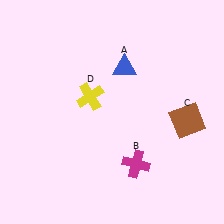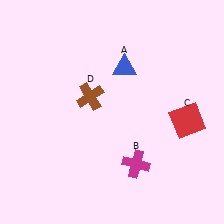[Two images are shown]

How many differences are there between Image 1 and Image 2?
There are 2 differences between the two images.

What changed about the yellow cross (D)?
In Image 1, D is yellow. In Image 2, it changed to brown.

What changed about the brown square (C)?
In Image 1, C is brown. In Image 2, it changed to red.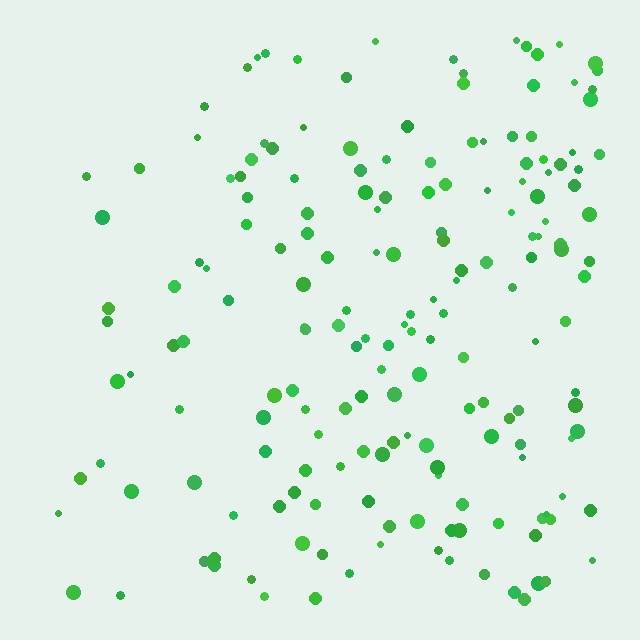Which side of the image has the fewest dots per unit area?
The left.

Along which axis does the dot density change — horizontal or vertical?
Horizontal.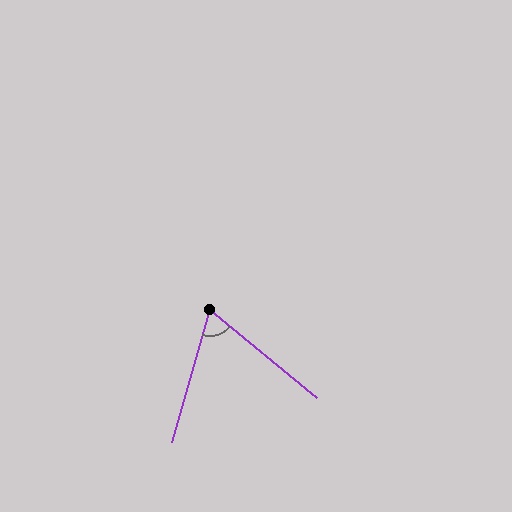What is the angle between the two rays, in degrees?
Approximately 67 degrees.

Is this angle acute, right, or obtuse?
It is acute.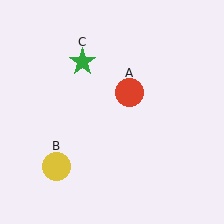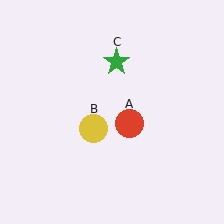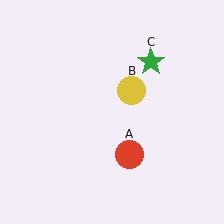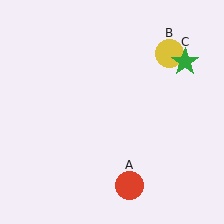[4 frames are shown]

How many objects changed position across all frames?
3 objects changed position: red circle (object A), yellow circle (object B), green star (object C).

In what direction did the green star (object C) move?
The green star (object C) moved right.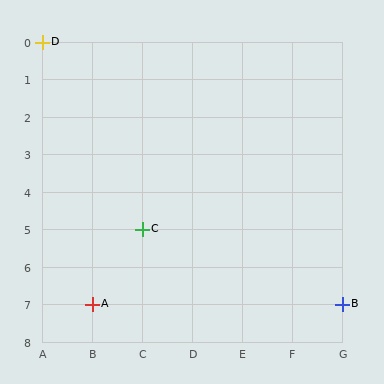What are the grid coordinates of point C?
Point C is at grid coordinates (C, 5).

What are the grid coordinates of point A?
Point A is at grid coordinates (B, 7).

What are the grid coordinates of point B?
Point B is at grid coordinates (G, 7).